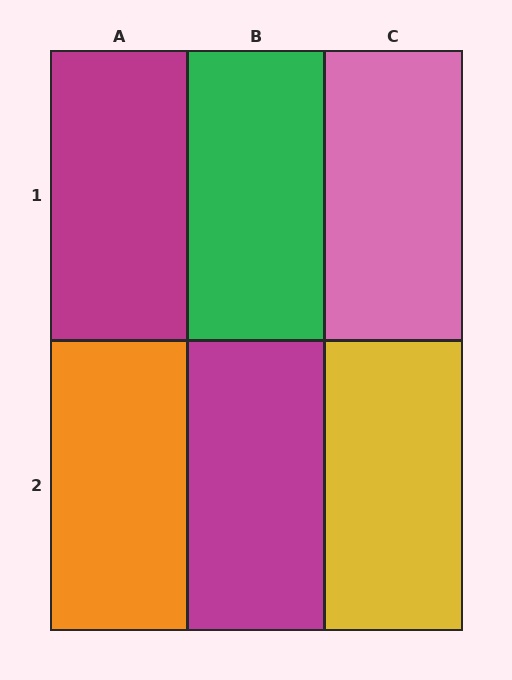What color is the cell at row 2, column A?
Orange.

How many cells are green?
1 cell is green.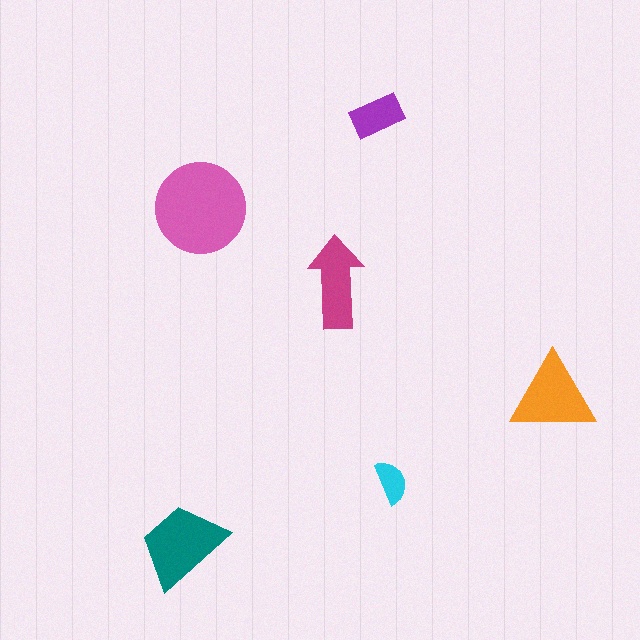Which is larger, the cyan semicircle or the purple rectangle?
The purple rectangle.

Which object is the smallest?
The cyan semicircle.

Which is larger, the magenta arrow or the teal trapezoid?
The teal trapezoid.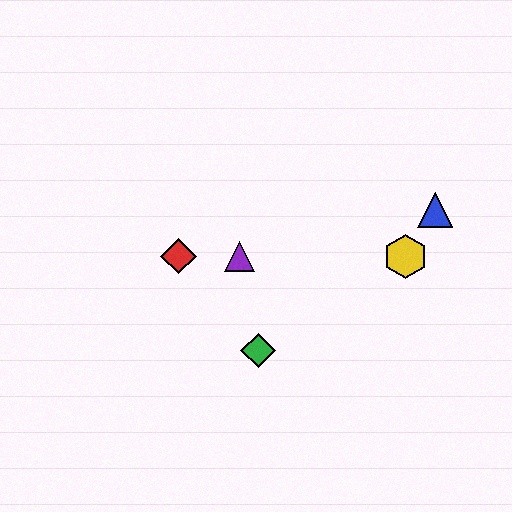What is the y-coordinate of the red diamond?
The red diamond is at y≈256.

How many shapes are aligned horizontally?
3 shapes (the red diamond, the yellow hexagon, the purple triangle) are aligned horizontally.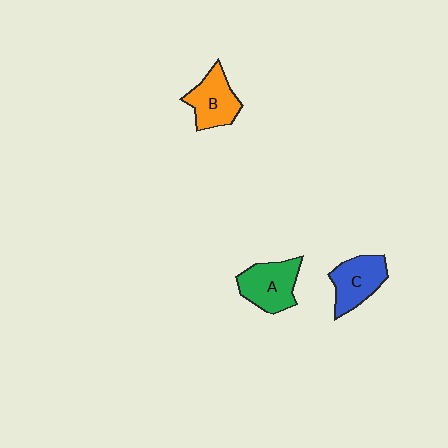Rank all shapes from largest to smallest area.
From largest to smallest: A (green), C (blue), B (orange).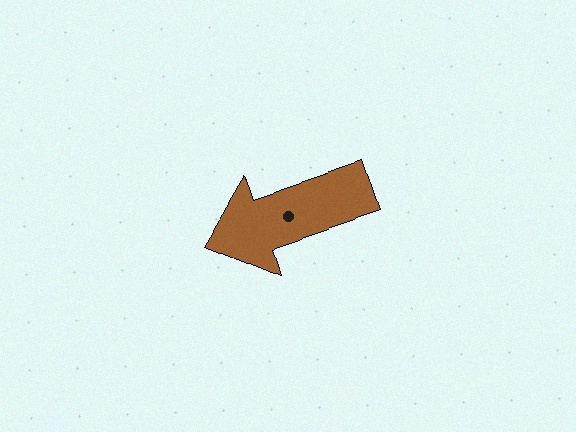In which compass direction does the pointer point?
West.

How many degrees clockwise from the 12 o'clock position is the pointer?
Approximately 251 degrees.